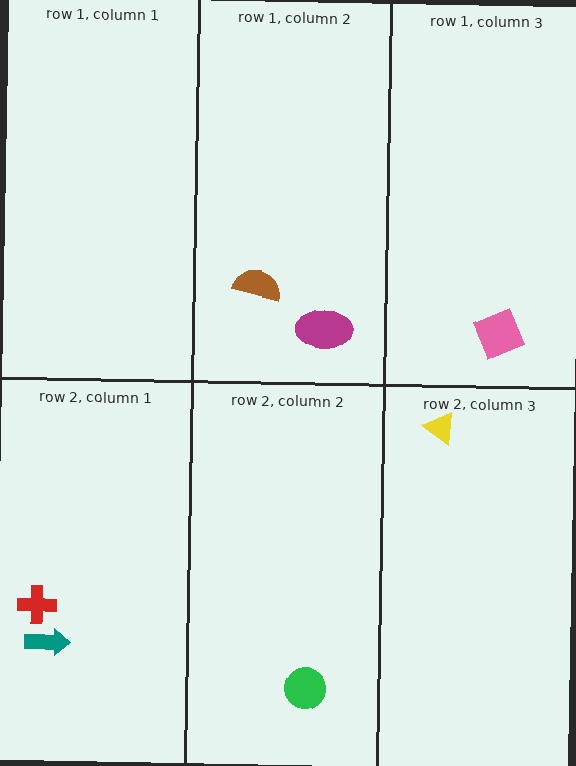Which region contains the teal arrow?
The row 2, column 1 region.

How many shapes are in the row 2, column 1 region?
2.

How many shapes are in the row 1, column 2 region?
2.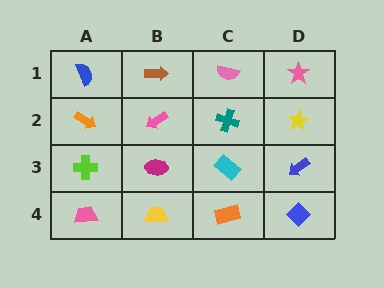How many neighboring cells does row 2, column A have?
3.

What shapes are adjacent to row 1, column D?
A yellow star (row 2, column D), a pink semicircle (row 1, column C).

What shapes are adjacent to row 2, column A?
A blue semicircle (row 1, column A), a lime cross (row 3, column A), a pink arrow (row 2, column B).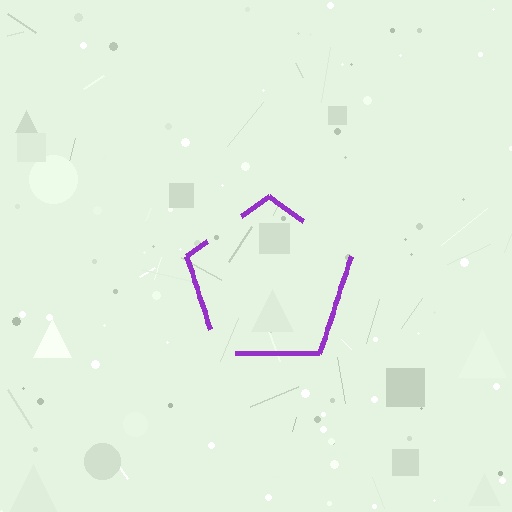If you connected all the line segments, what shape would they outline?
They would outline a pentagon.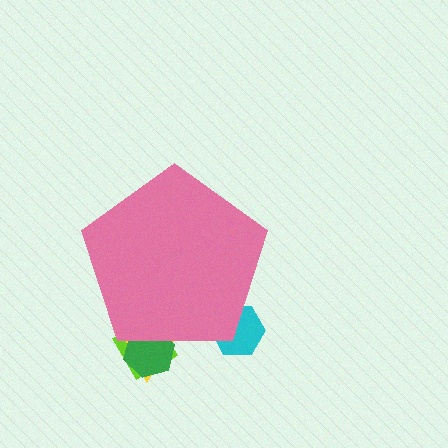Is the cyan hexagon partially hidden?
Yes, the cyan hexagon is partially hidden behind the pink pentagon.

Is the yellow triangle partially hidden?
Yes, the yellow triangle is partially hidden behind the pink pentagon.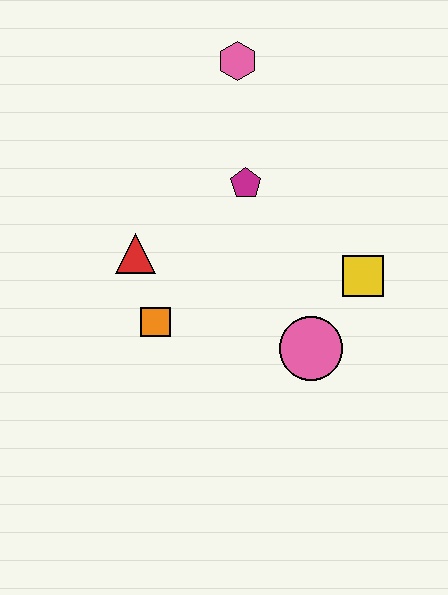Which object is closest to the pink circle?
The yellow square is closest to the pink circle.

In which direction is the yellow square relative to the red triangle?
The yellow square is to the right of the red triangle.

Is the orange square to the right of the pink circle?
No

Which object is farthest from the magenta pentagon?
The pink circle is farthest from the magenta pentagon.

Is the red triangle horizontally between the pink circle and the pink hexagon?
No